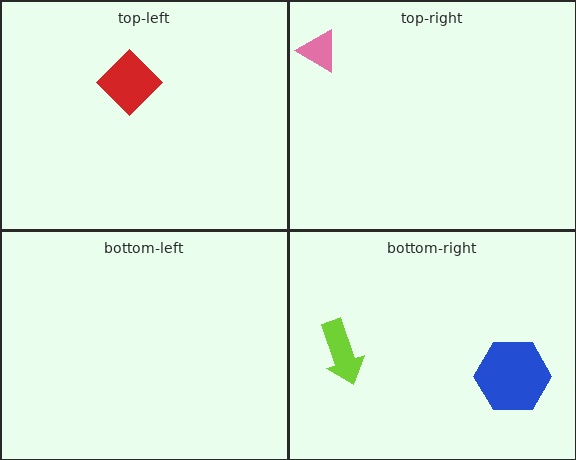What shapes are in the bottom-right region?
The blue hexagon, the lime arrow.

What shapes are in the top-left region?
The red diamond.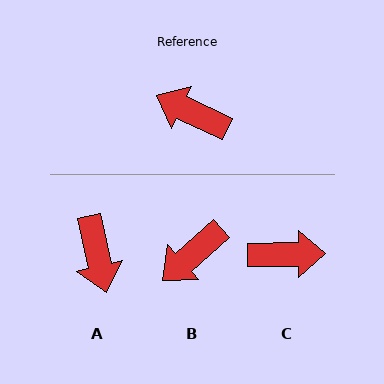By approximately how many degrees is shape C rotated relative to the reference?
Approximately 154 degrees clockwise.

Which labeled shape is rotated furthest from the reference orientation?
C, about 154 degrees away.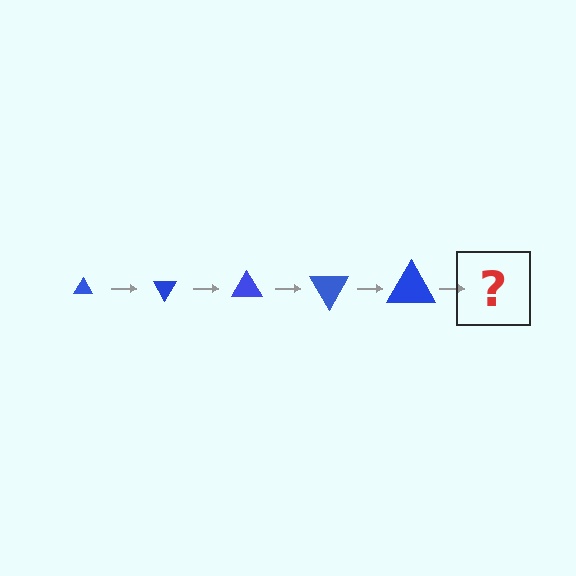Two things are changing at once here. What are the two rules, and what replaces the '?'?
The two rules are that the triangle grows larger each step and it rotates 60 degrees each step. The '?' should be a triangle, larger than the previous one and rotated 300 degrees from the start.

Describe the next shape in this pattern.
It should be a triangle, larger than the previous one and rotated 300 degrees from the start.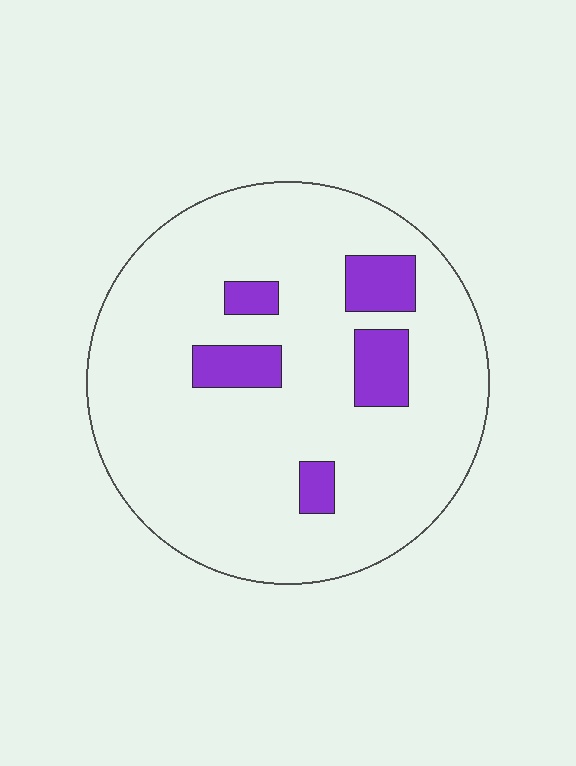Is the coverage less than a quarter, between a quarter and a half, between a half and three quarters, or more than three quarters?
Less than a quarter.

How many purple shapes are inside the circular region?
5.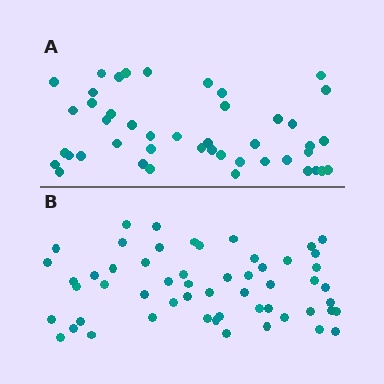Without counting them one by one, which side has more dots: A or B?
Region B (the bottom region) has more dots.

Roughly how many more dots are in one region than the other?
Region B has roughly 10 or so more dots than region A.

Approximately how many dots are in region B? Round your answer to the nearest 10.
About 60 dots. (The exact count is 55, which rounds to 60.)